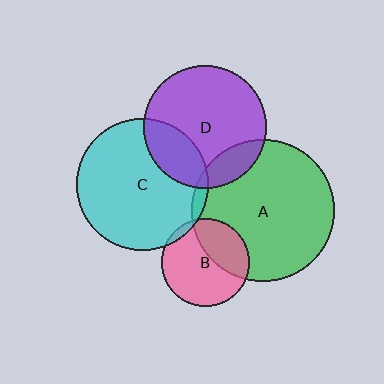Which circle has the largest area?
Circle A (green).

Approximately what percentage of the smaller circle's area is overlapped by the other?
Approximately 5%.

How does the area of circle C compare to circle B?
Approximately 2.3 times.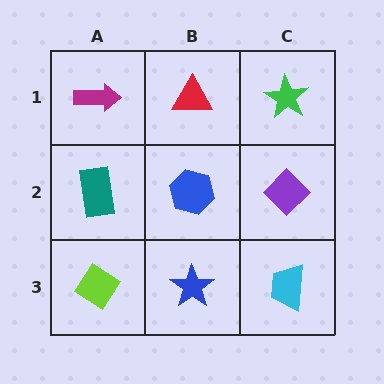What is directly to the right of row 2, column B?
A purple diamond.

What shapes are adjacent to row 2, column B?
A red triangle (row 1, column B), a blue star (row 3, column B), a teal rectangle (row 2, column A), a purple diamond (row 2, column C).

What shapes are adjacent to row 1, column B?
A blue hexagon (row 2, column B), a magenta arrow (row 1, column A), a green star (row 1, column C).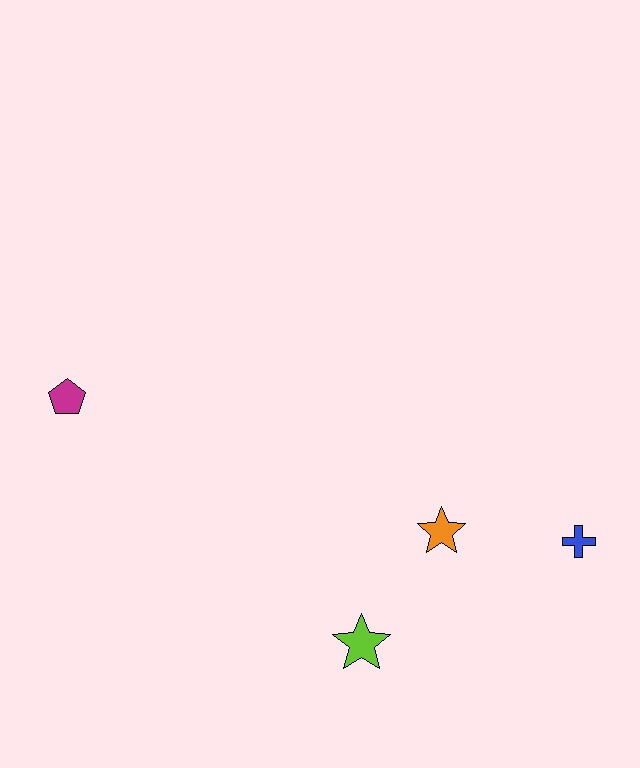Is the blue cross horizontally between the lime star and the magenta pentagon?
No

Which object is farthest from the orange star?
The magenta pentagon is farthest from the orange star.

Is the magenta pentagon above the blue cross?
Yes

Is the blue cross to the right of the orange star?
Yes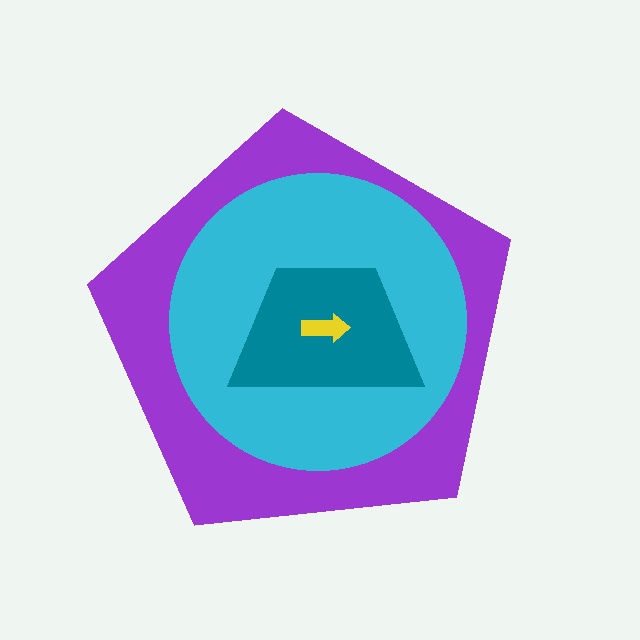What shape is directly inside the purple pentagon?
The cyan circle.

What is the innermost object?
The yellow arrow.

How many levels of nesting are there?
4.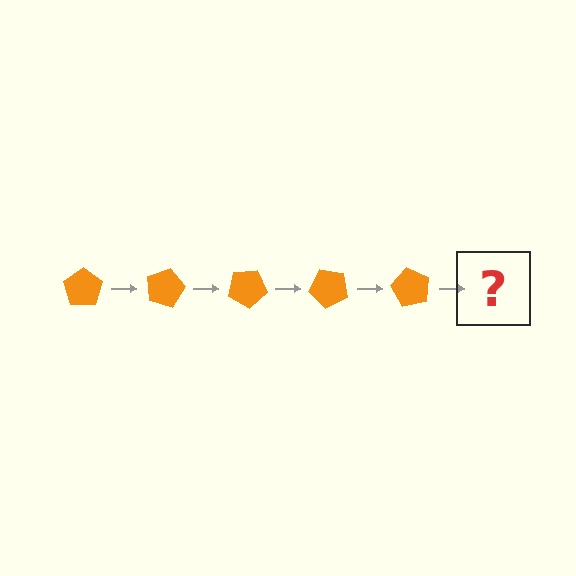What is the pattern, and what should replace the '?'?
The pattern is that the pentagon rotates 15 degrees each step. The '?' should be an orange pentagon rotated 75 degrees.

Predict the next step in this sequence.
The next step is an orange pentagon rotated 75 degrees.